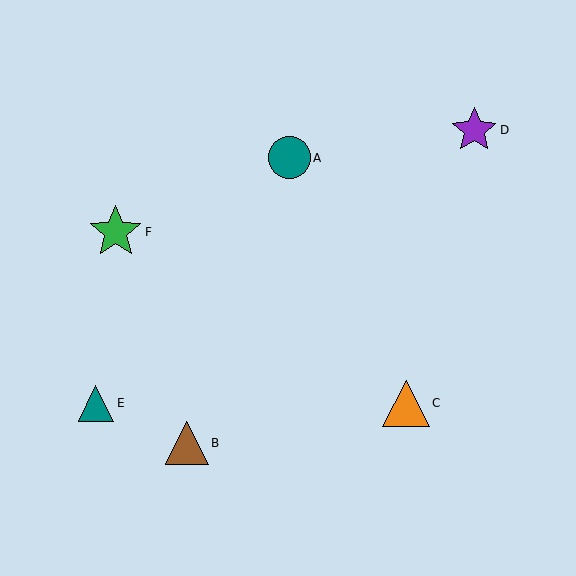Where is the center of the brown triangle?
The center of the brown triangle is at (187, 443).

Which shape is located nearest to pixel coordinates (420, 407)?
The orange triangle (labeled C) at (406, 403) is nearest to that location.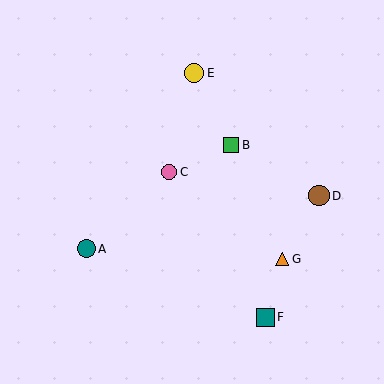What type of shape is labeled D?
Shape D is a brown circle.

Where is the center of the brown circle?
The center of the brown circle is at (319, 196).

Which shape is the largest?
The brown circle (labeled D) is the largest.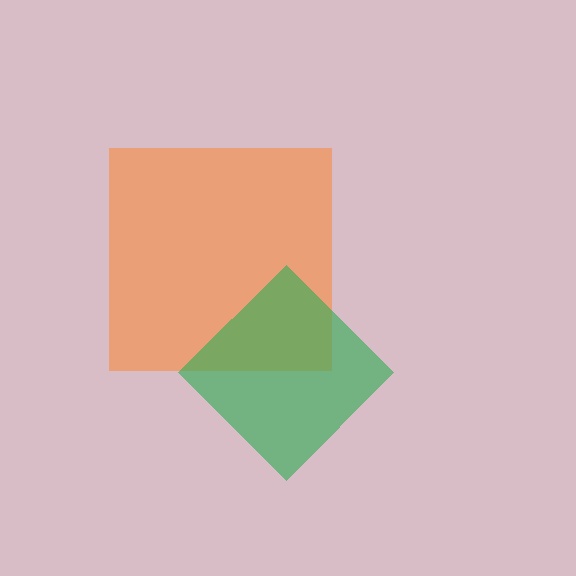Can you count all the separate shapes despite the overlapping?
Yes, there are 2 separate shapes.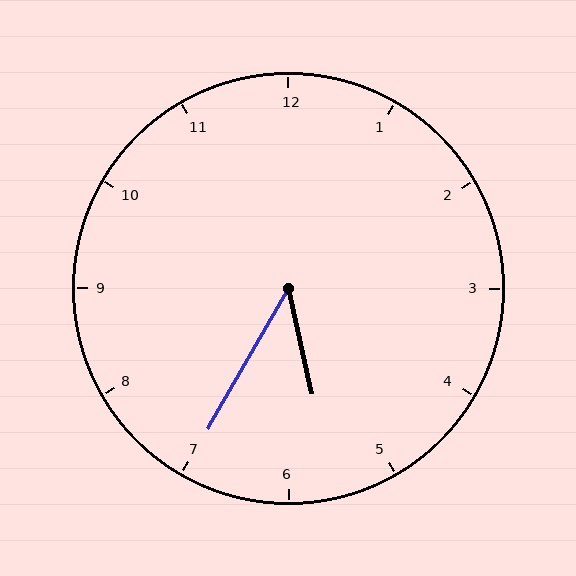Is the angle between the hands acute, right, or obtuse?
It is acute.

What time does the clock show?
5:35.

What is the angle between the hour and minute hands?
Approximately 42 degrees.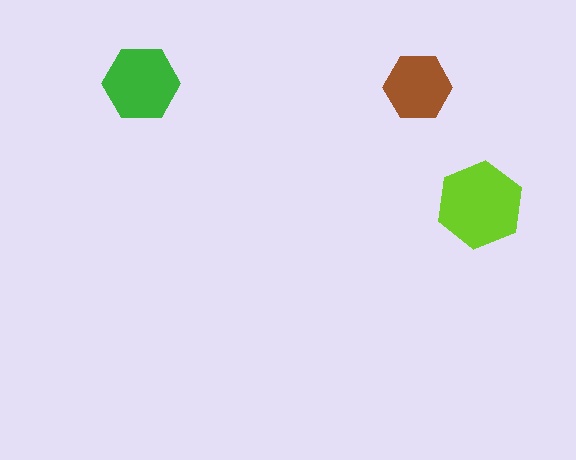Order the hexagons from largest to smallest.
the lime one, the green one, the brown one.